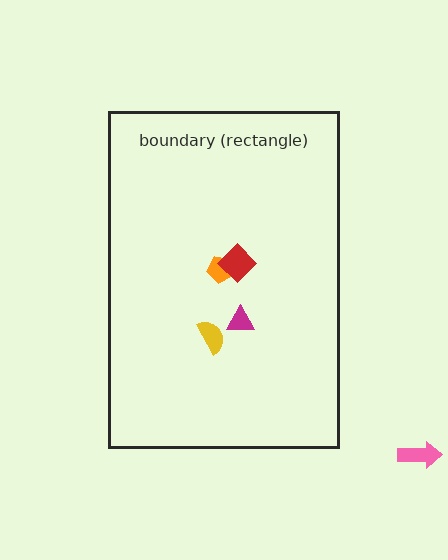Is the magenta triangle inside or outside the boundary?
Inside.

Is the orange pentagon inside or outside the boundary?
Inside.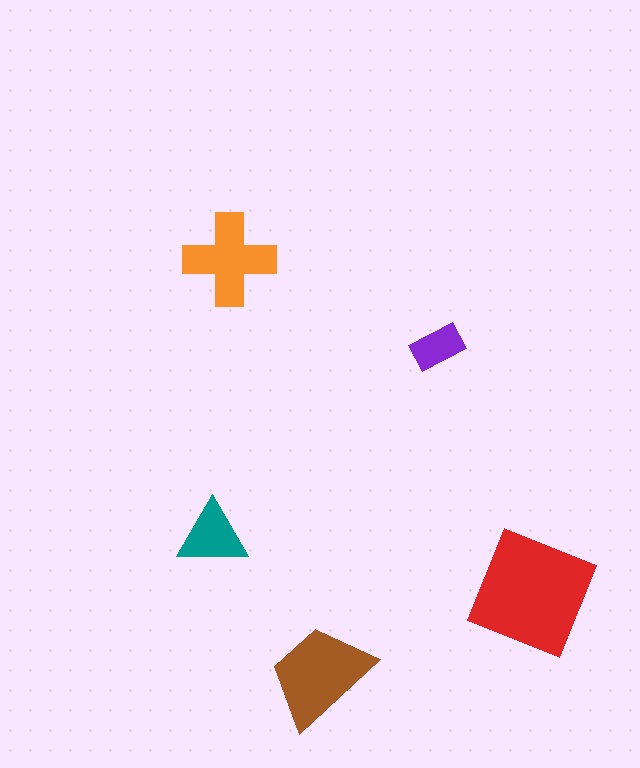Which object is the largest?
The red square.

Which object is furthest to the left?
The teal triangle is leftmost.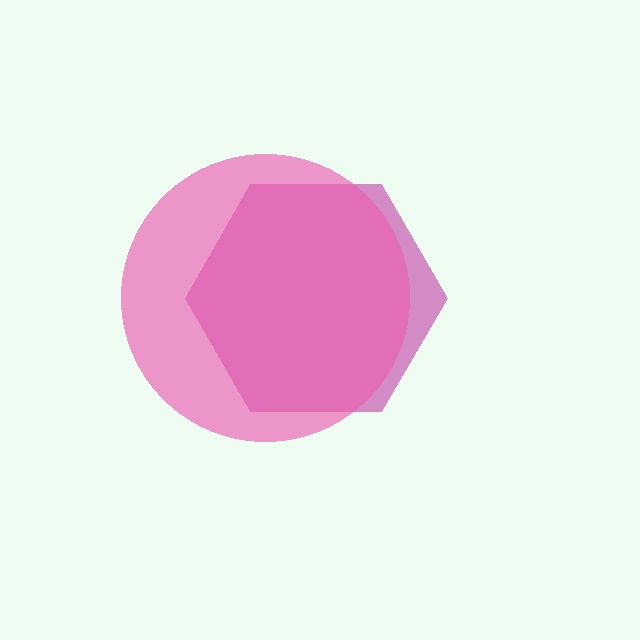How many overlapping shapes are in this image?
There are 2 overlapping shapes in the image.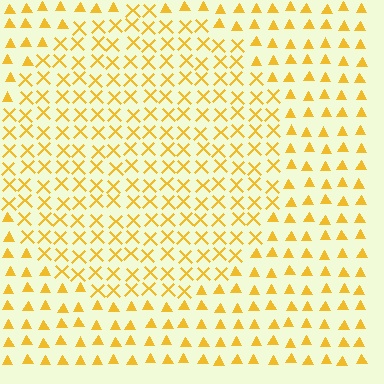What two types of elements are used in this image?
The image uses X marks inside the circle region and triangles outside it.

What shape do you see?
I see a circle.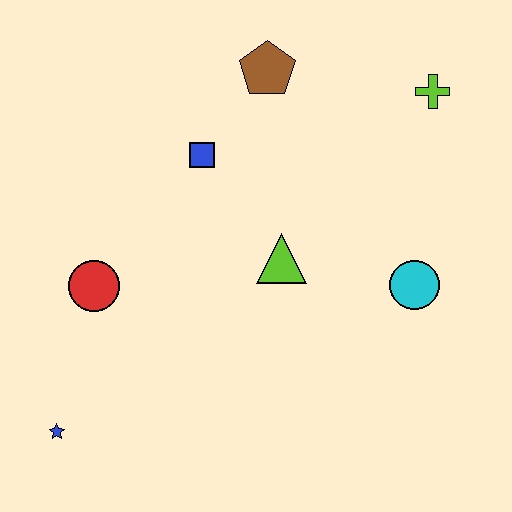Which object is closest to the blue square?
The brown pentagon is closest to the blue square.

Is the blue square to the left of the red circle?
No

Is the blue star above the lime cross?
No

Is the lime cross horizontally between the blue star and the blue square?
No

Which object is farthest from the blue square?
The blue star is farthest from the blue square.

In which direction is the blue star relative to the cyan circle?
The blue star is to the left of the cyan circle.